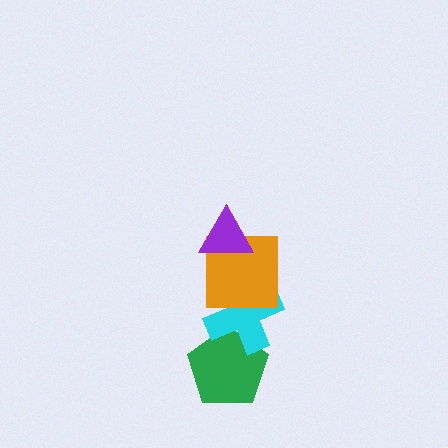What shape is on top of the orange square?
The purple triangle is on top of the orange square.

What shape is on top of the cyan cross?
The orange square is on top of the cyan cross.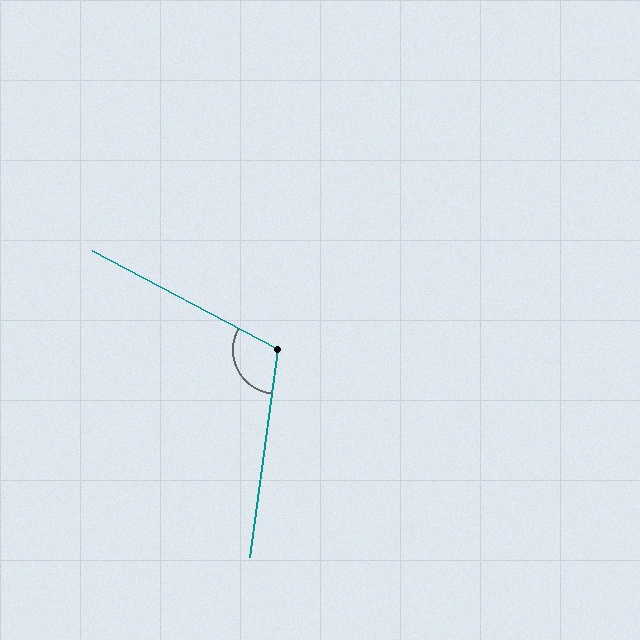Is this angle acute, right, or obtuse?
It is obtuse.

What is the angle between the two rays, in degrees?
Approximately 110 degrees.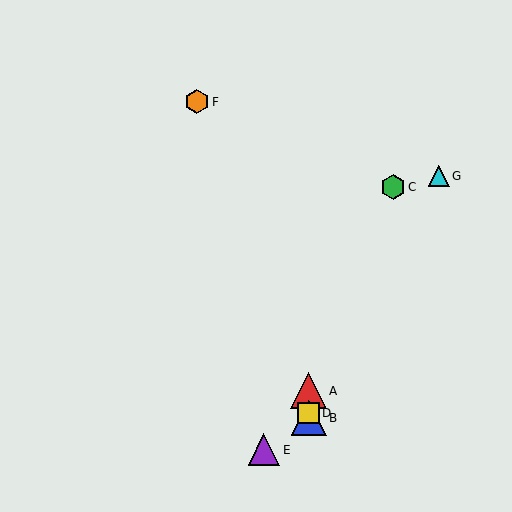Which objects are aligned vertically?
Objects A, B, D are aligned vertically.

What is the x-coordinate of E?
Object E is at x≈264.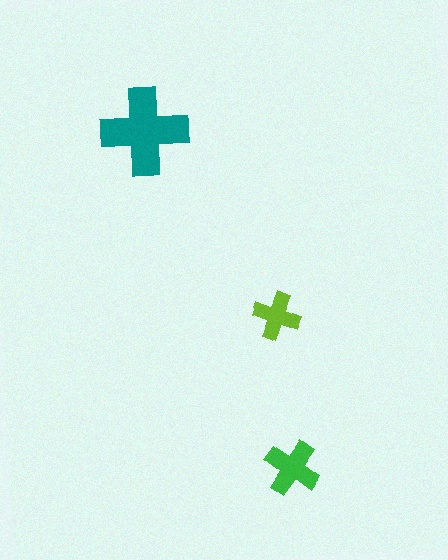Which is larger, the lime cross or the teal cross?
The teal one.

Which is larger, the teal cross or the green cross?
The teal one.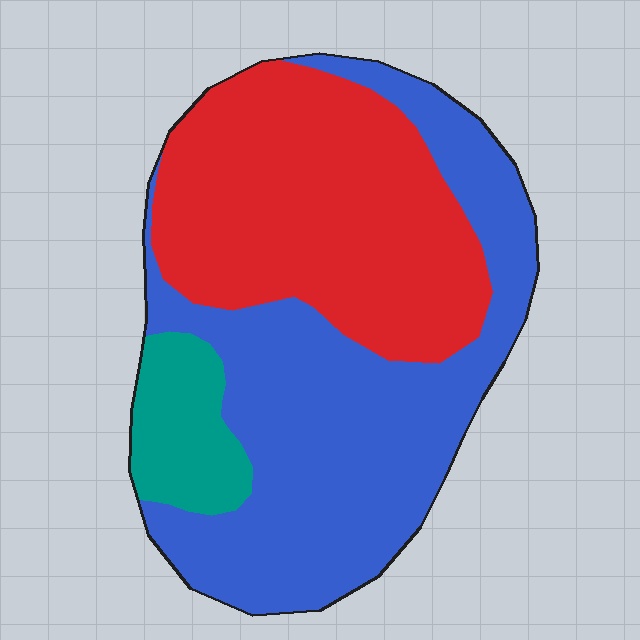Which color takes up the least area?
Teal, at roughly 10%.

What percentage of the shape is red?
Red covers around 40% of the shape.